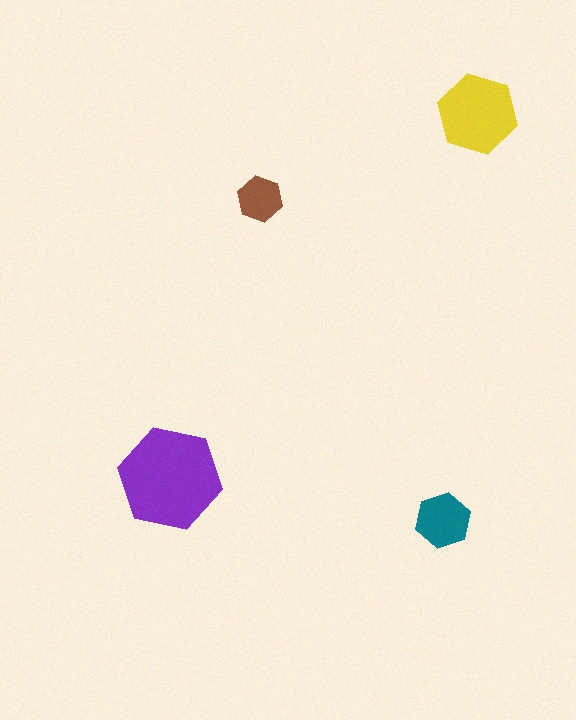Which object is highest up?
The yellow hexagon is topmost.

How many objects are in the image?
There are 4 objects in the image.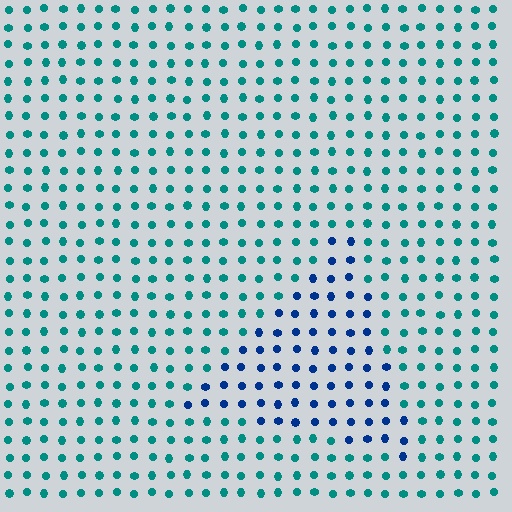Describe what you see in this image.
The image is filled with small teal elements in a uniform arrangement. A triangle-shaped region is visible where the elements are tinted to a slightly different hue, forming a subtle color boundary.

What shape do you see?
I see a triangle.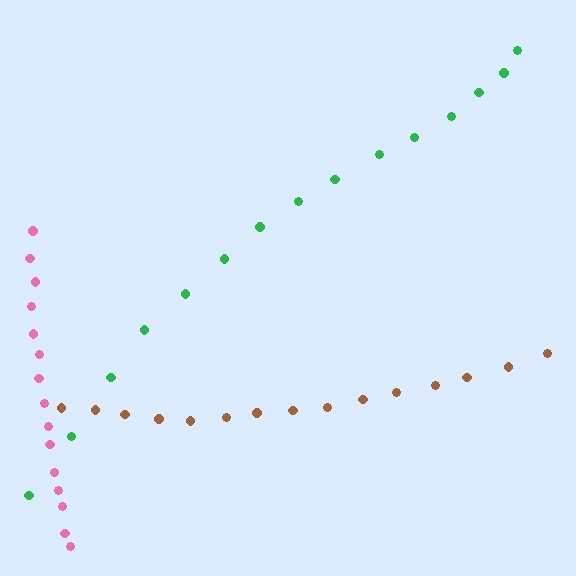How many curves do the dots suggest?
There are 3 distinct paths.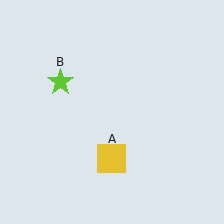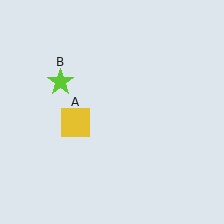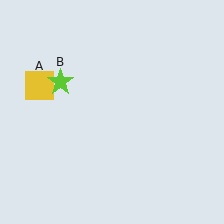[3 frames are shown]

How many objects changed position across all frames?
1 object changed position: yellow square (object A).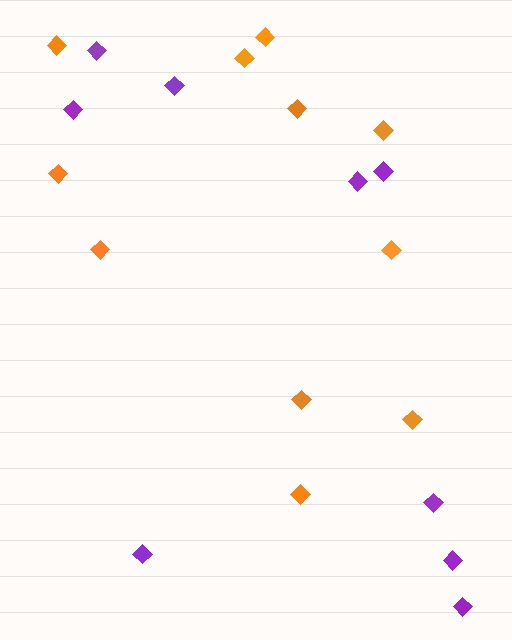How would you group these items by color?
There are 2 groups: one group of orange diamonds (11) and one group of purple diamonds (9).